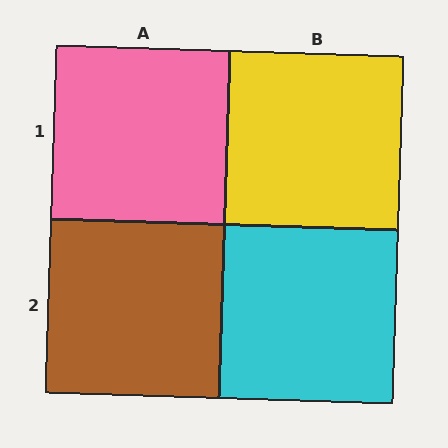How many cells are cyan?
1 cell is cyan.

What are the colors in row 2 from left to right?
Brown, cyan.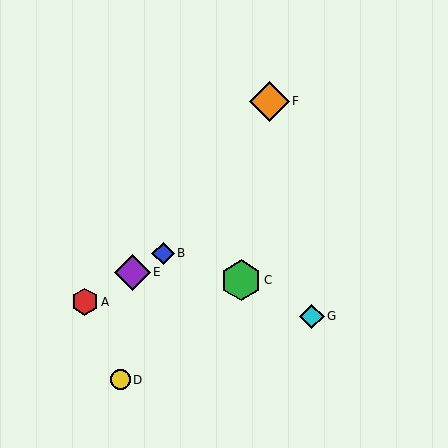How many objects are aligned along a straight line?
3 objects (A, B, E) are aligned along a straight line.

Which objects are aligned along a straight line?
Objects A, B, E are aligned along a straight line.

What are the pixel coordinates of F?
Object F is at (269, 101).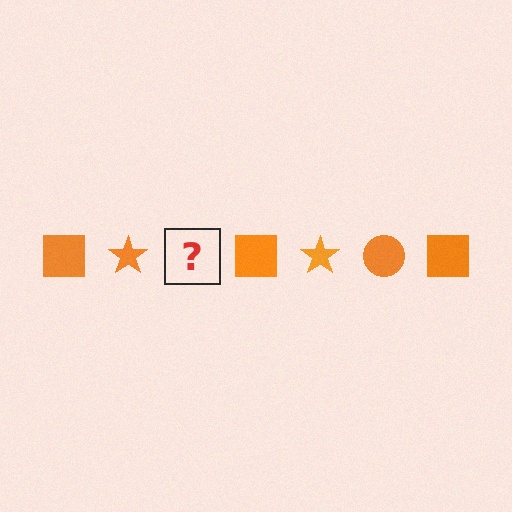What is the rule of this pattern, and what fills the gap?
The rule is that the pattern cycles through square, star, circle shapes in orange. The gap should be filled with an orange circle.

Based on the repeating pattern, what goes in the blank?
The blank should be an orange circle.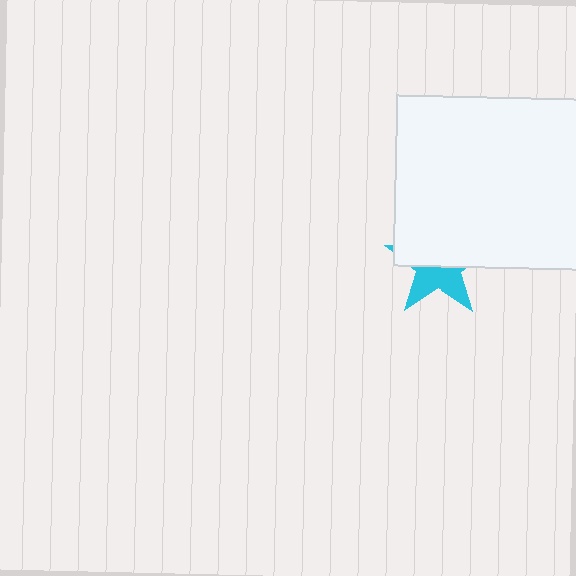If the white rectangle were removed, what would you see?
You would see the complete cyan star.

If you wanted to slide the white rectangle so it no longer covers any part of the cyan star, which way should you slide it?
Slide it up — that is the most direct way to separate the two shapes.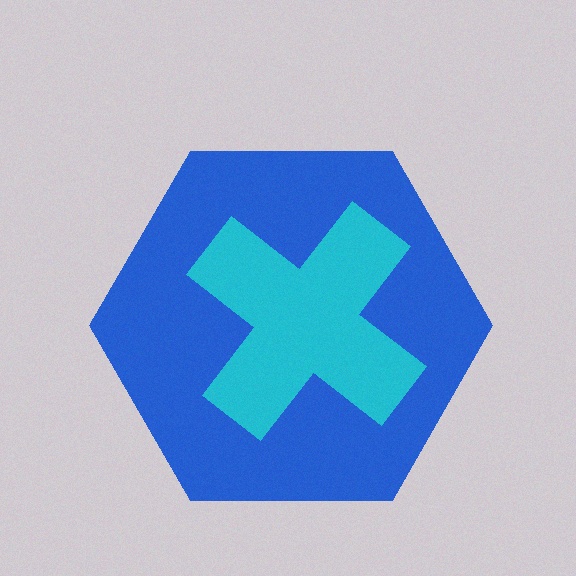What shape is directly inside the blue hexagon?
The cyan cross.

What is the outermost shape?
The blue hexagon.